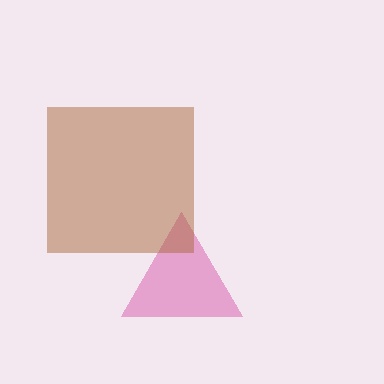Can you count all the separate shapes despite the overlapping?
Yes, there are 2 separate shapes.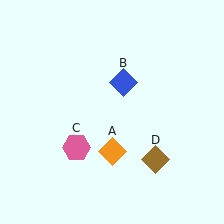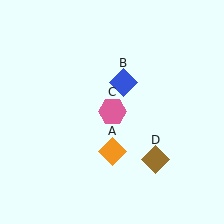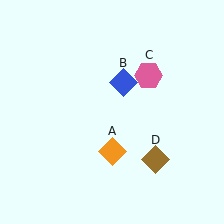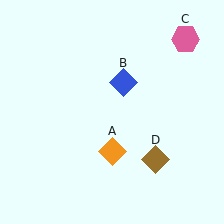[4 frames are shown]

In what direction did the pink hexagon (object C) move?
The pink hexagon (object C) moved up and to the right.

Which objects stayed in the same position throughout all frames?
Orange diamond (object A) and blue diamond (object B) and brown diamond (object D) remained stationary.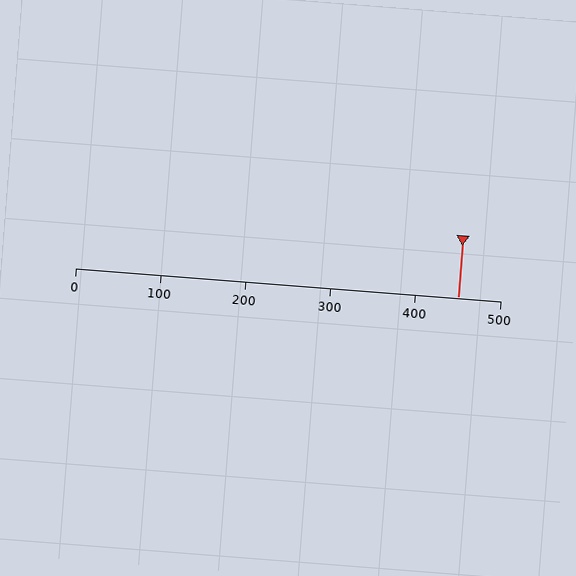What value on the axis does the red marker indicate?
The marker indicates approximately 450.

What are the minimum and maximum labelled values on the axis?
The axis runs from 0 to 500.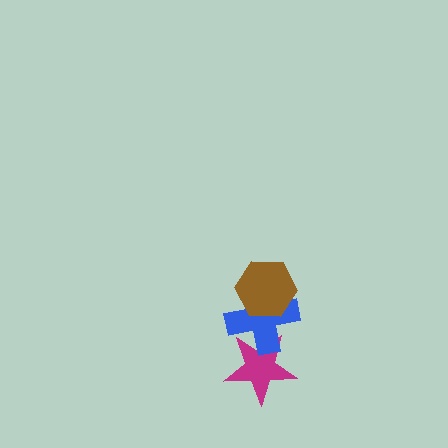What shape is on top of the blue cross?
The brown hexagon is on top of the blue cross.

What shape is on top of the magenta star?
The blue cross is on top of the magenta star.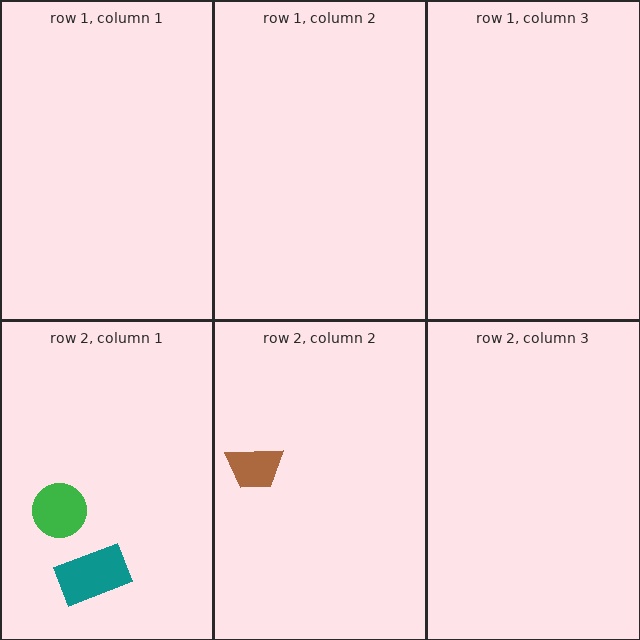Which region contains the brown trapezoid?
The row 2, column 2 region.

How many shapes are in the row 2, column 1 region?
2.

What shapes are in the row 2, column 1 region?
The green circle, the teal rectangle.